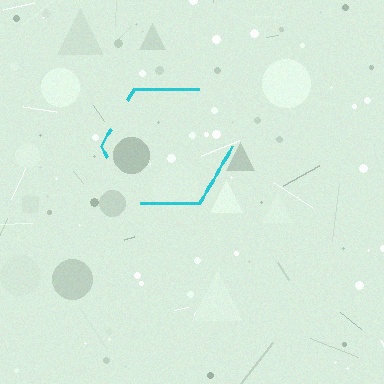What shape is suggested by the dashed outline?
The dashed outline suggests a hexagon.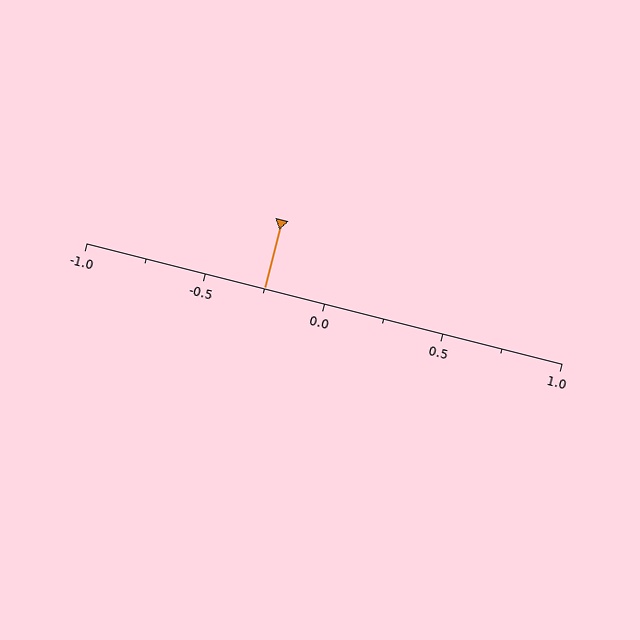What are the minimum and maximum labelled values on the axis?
The axis runs from -1.0 to 1.0.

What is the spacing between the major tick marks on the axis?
The major ticks are spaced 0.5 apart.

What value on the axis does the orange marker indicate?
The marker indicates approximately -0.25.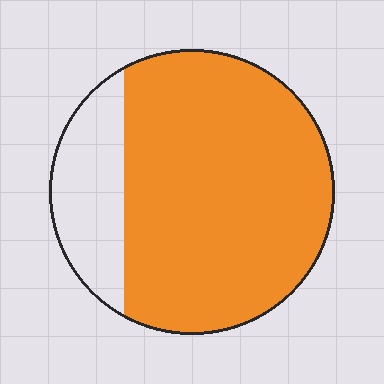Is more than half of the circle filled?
Yes.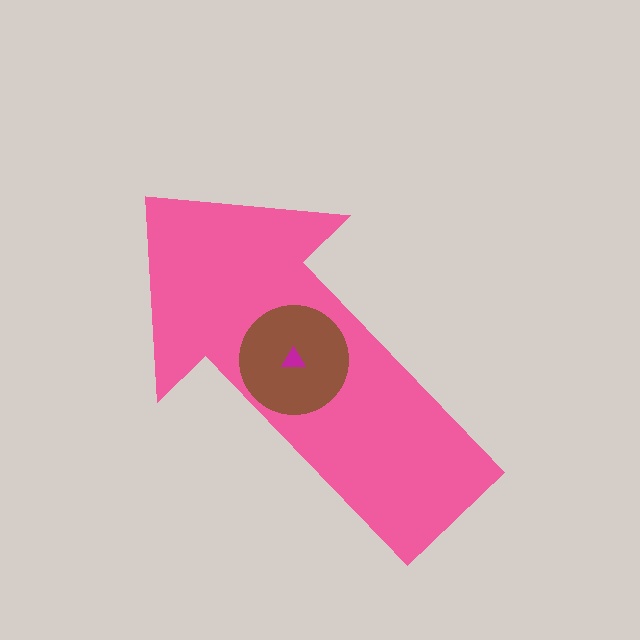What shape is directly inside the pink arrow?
The brown circle.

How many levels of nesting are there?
3.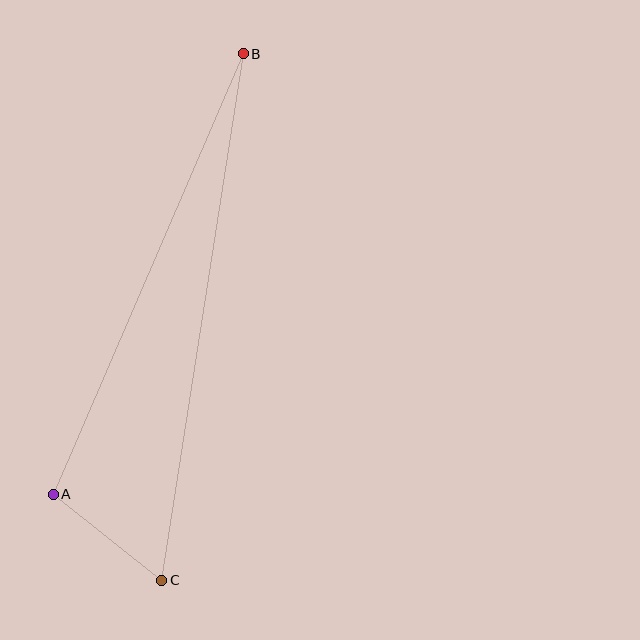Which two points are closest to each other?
Points A and C are closest to each other.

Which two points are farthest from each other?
Points B and C are farthest from each other.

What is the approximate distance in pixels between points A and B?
The distance between A and B is approximately 480 pixels.